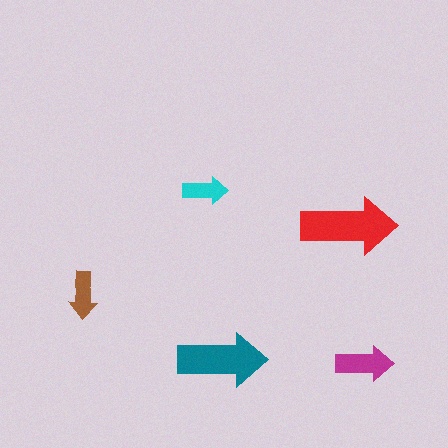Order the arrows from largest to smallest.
the red one, the teal one, the magenta one, the brown one, the cyan one.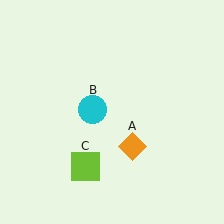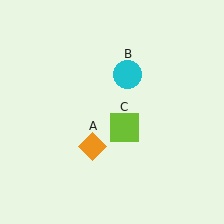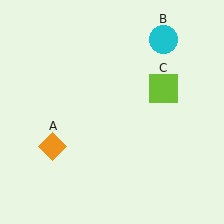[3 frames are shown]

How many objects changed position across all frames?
3 objects changed position: orange diamond (object A), cyan circle (object B), lime square (object C).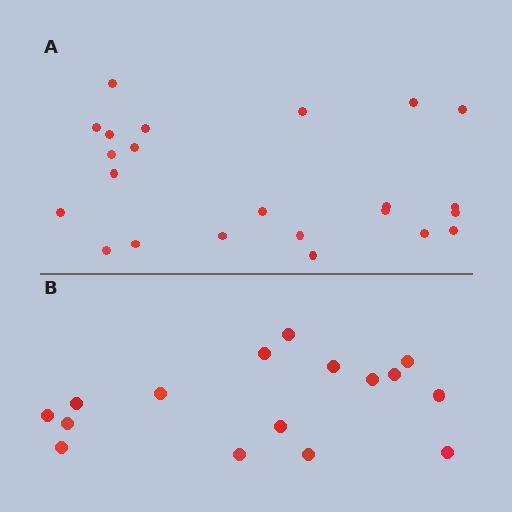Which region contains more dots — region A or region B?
Region A (the top region) has more dots.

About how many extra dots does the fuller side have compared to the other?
Region A has roughly 8 or so more dots than region B.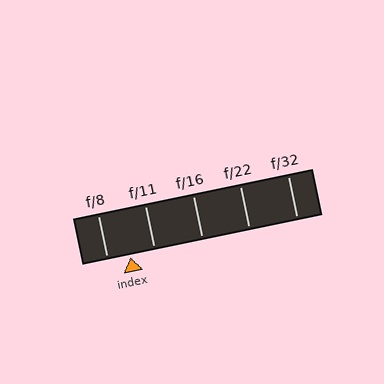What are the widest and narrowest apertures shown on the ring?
The widest aperture shown is f/8 and the narrowest is f/32.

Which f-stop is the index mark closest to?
The index mark is closest to f/8.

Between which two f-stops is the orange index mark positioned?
The index mark is between f/8 and f/11.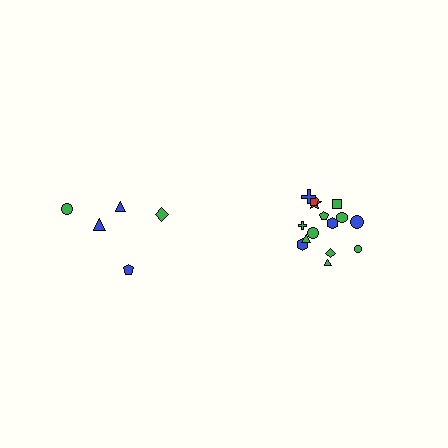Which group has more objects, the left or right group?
The right group.